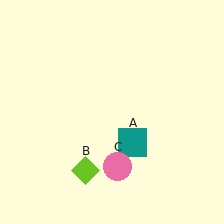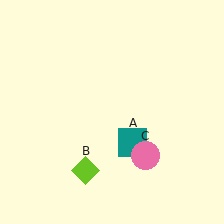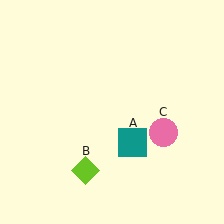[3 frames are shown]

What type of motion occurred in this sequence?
The pink circle (object C) rotated counterclockwise around the center of the scene.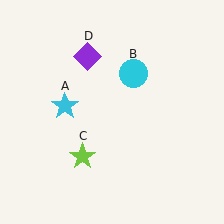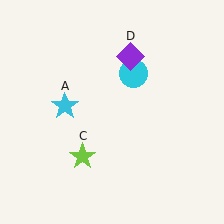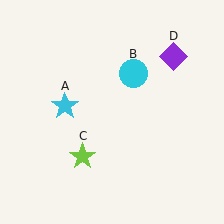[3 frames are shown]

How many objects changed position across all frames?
1 object changed position: purple diamond (object D).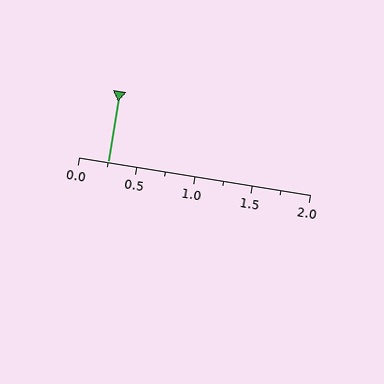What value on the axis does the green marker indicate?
The marker indicates approximately 0.25.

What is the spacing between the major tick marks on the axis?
The major ticks are spaced 0.5 apart.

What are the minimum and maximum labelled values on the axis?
The axis runs from 0.0 to 2.0.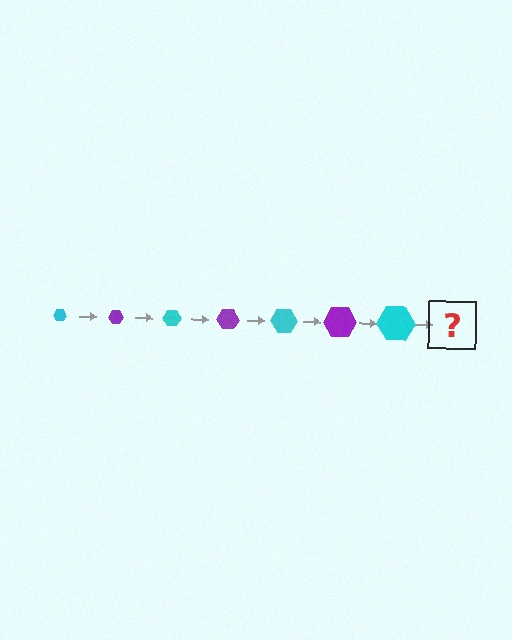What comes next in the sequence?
The next element should be a purple hexagon, larger than the previous one.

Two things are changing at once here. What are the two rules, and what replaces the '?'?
The two rules are that the hexagon grows larger each step and the color cycles through cyan and purple. The '?' should be a purple hexagon, larger than the previous one.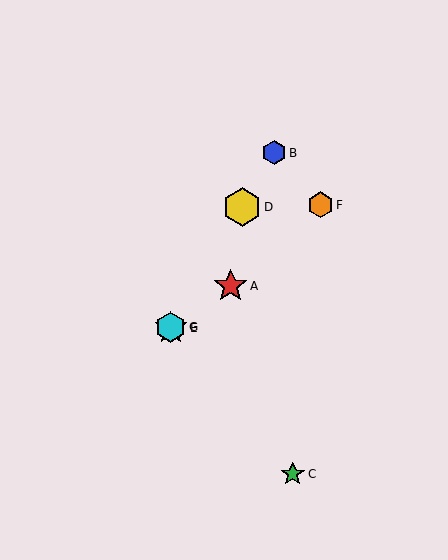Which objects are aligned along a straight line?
Objects B, D, E, G are aligned along a straight line.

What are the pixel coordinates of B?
Object B is at (274, 153).